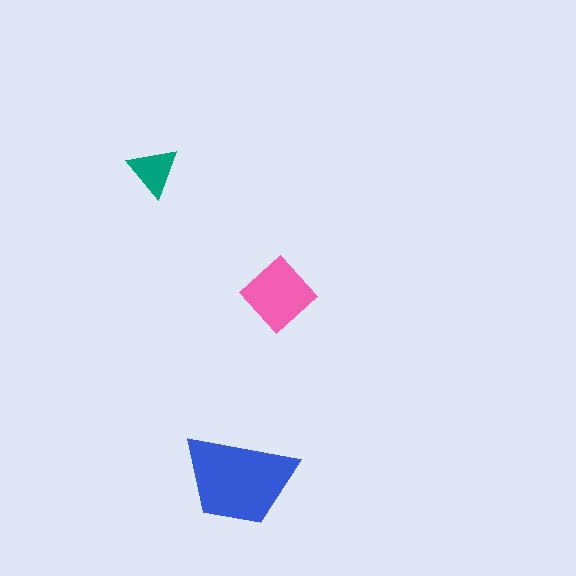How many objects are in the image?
There are 3 objects in the image.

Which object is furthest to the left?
The teal triangle is leftmost.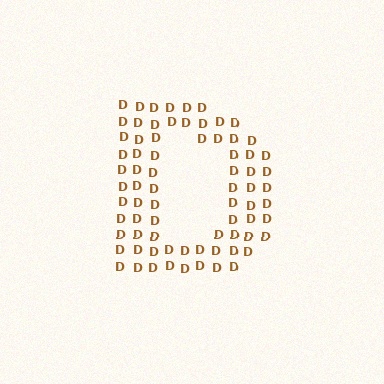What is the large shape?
The large shape is the letter D.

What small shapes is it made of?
It is made of small letter D's.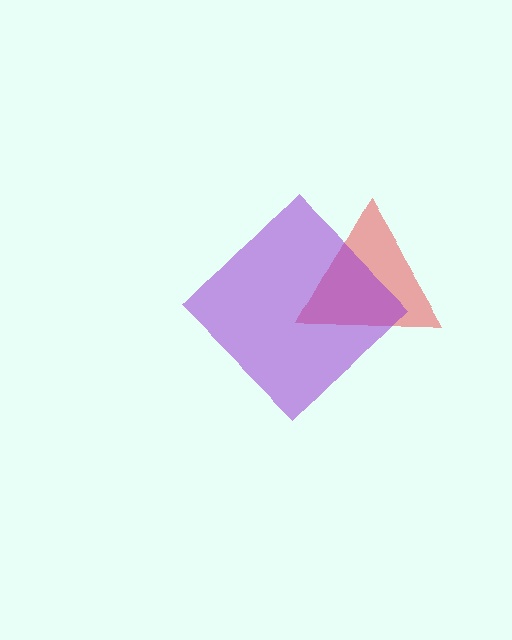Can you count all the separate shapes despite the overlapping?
Yes, there are 2 separate shapes.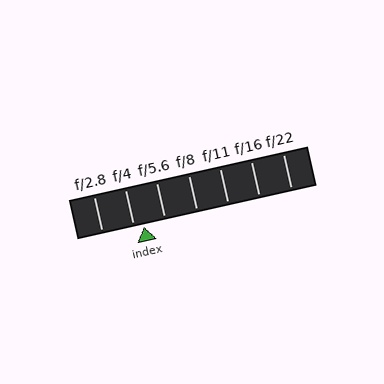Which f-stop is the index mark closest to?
The index mark is closest to f/4.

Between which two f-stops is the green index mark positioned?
The index mark is between f/4 and f/5.6.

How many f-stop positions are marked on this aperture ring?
There are 7 f-stop positions marked.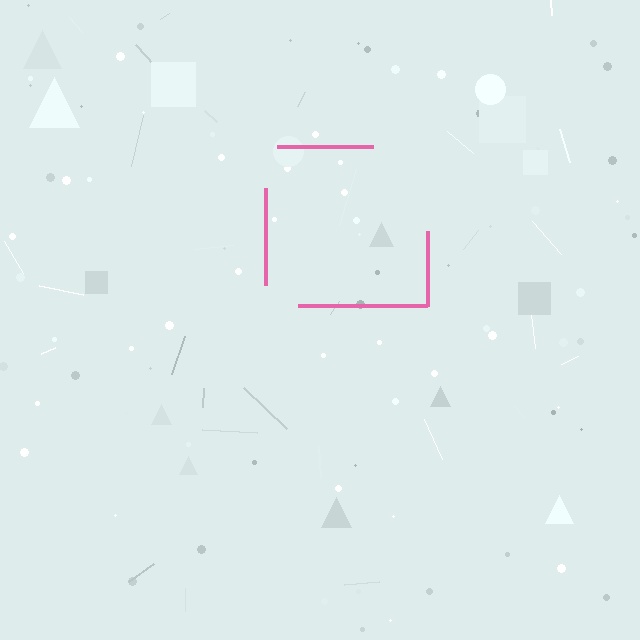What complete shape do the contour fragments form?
The contour fragments form a square.